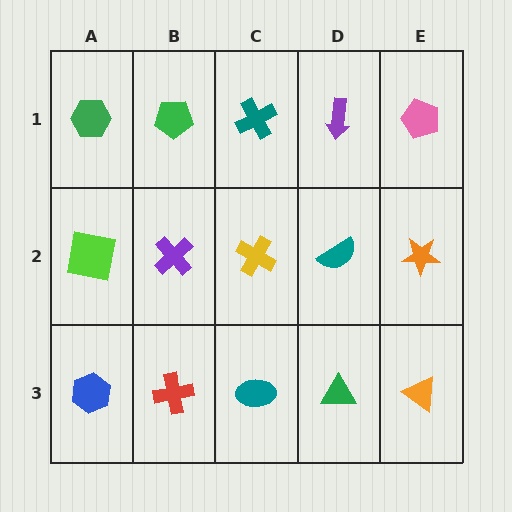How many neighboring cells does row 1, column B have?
3.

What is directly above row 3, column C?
A yellow cross.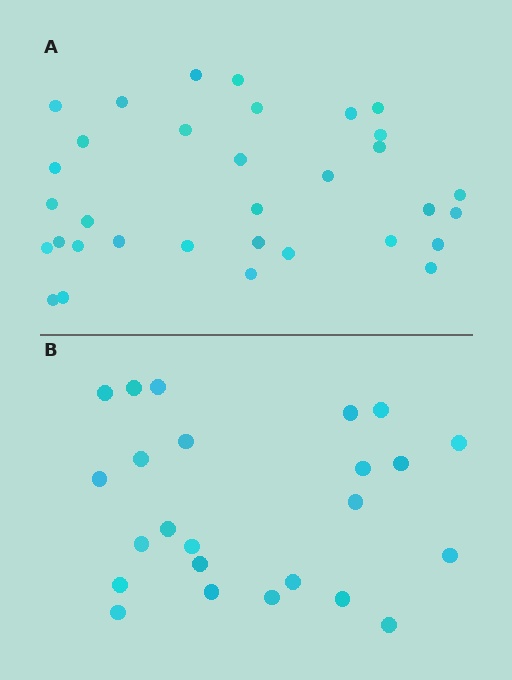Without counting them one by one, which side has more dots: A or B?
Region A (the top region) has more dots.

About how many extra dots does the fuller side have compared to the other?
Region A has roughly 8 or so more dots than region B.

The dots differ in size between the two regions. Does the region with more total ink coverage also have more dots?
No. Region B has more total ink coverage because its dots are larger, but region A actually contains more individual dots. Total area can be misleading — the number of items is what matters here.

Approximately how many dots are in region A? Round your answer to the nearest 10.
About 30 dots. (The exact count is 33, which rounds to 30.)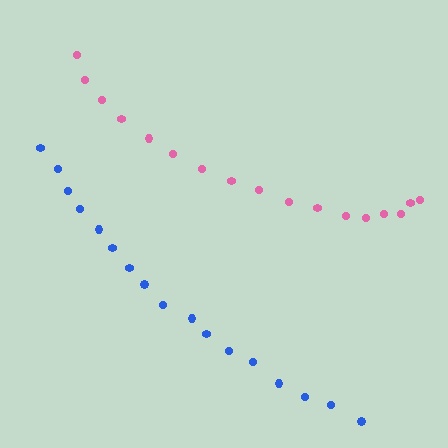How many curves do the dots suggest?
There are 2 distinct paths.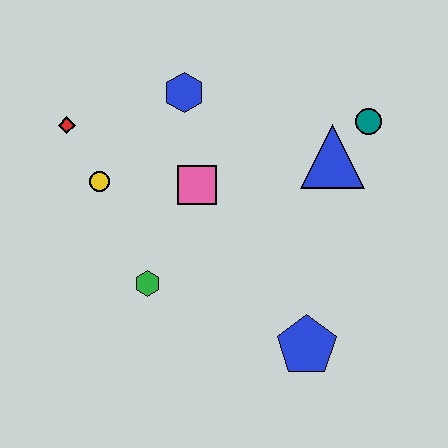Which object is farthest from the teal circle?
The red diamond is farthest from the teal circle.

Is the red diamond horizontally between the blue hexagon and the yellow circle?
No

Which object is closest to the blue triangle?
The teal circle is closest to the blue triangle.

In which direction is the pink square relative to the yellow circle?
The pink square is to the right of the yellow circle.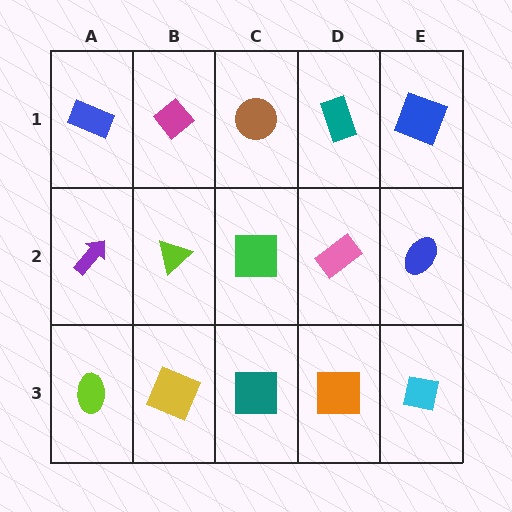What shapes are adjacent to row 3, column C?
A green square (row 2, column C), a yellow square (row 3, column B), an orange square (row 3, column D).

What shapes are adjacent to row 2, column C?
A brown circle (row 1, column C), a teal square (row 3, column C), a lime triangle (row 2, column B), a pink rectangle (row 2, column D).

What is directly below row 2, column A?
A lime ellipse.